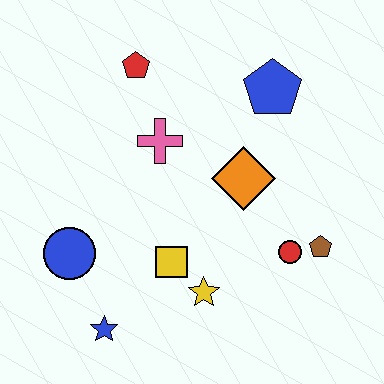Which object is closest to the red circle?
The brown pentagon is closest to the red circle.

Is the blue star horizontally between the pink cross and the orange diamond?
No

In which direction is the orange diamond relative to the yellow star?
The orange diamond is above the yellow star.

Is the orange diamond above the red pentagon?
No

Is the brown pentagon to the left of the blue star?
No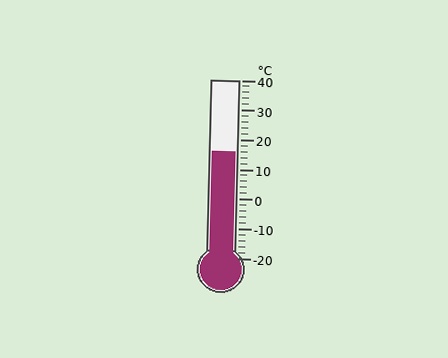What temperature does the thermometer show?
The thermometer shows approximately 16°C.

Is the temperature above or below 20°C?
The temperature is below 20°C.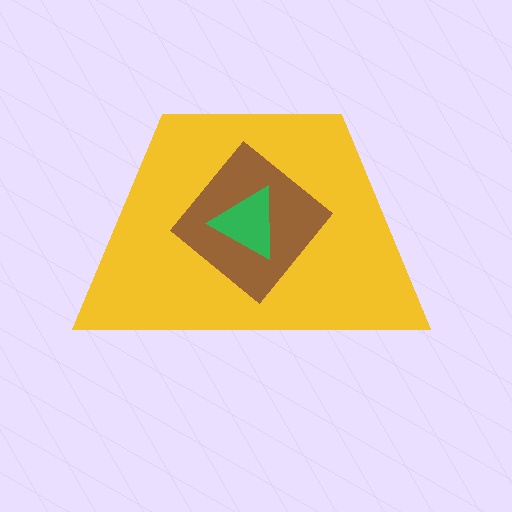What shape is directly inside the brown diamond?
The green triangle.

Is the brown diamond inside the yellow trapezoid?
Yes.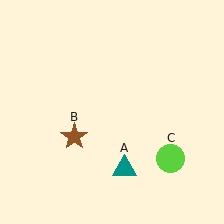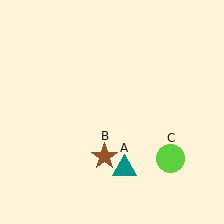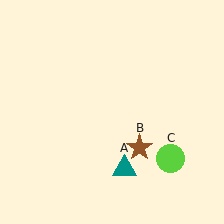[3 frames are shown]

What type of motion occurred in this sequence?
The brown star (object B) rotated counterclockwise around the center of the scene.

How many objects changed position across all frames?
1 object changed position: brown star (object B).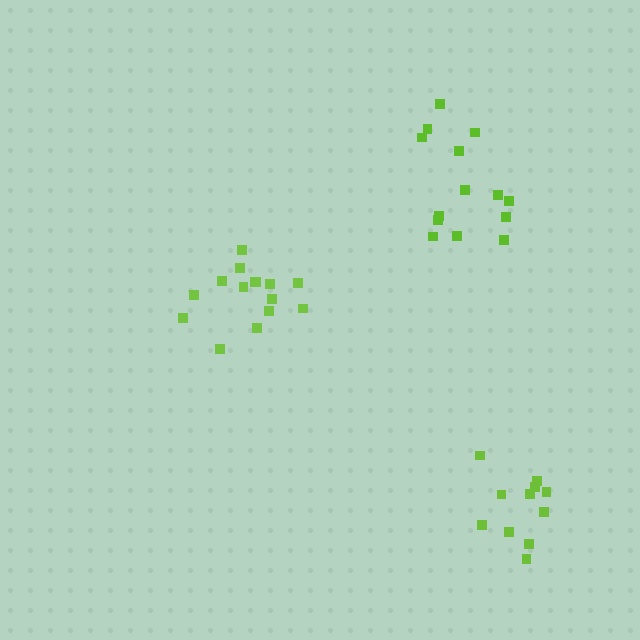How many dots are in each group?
Group 1: 14 dots, Group 2: 11 dots, Group 3: 15 dots (40 total).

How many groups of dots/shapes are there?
There are 3 groups.